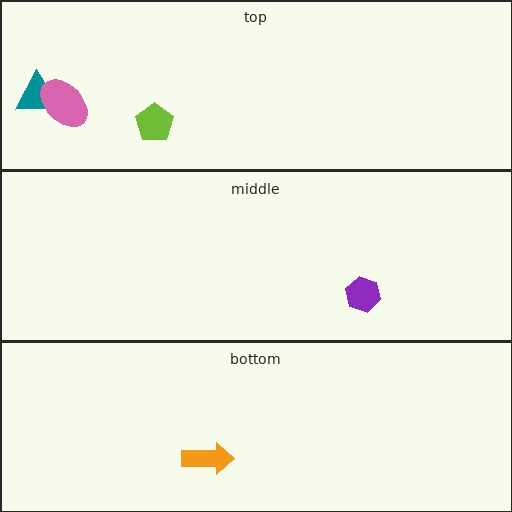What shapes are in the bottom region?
The orange arrow.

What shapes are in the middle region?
The purple hexagon.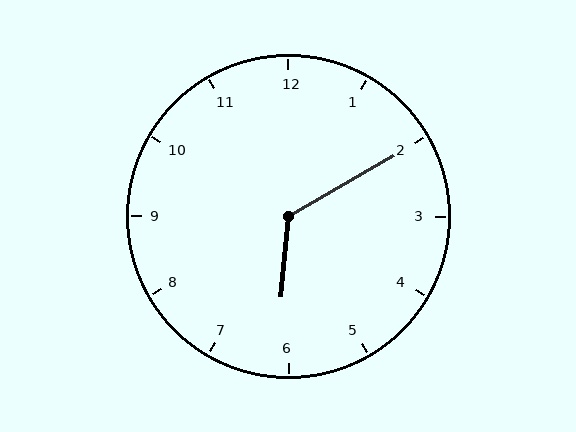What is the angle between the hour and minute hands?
Approximately 125 degrees.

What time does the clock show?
6:10.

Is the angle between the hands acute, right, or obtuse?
It is obtuse.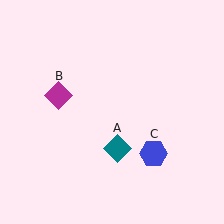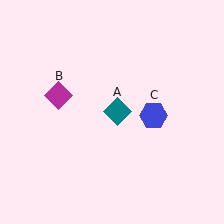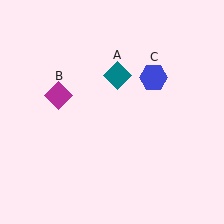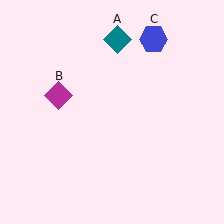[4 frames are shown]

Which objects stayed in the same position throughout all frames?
Magenta diamond (object B) remained stationary.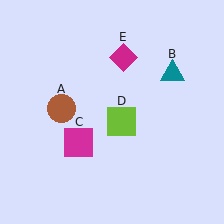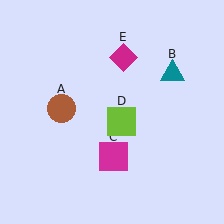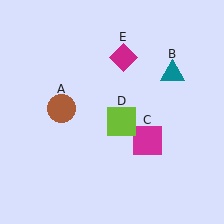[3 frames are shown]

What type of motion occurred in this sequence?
The magenta square (object C) rotated counterclockwise around the center of the scene.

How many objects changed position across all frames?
1 object changed position: magenta square (object C).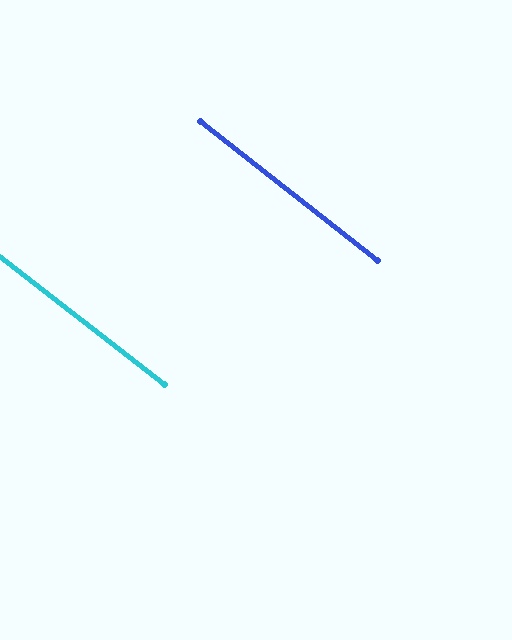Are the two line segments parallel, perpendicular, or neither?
Parallel — their directions differ by only 0.5°.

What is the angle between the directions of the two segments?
Approximately 0 degrees.